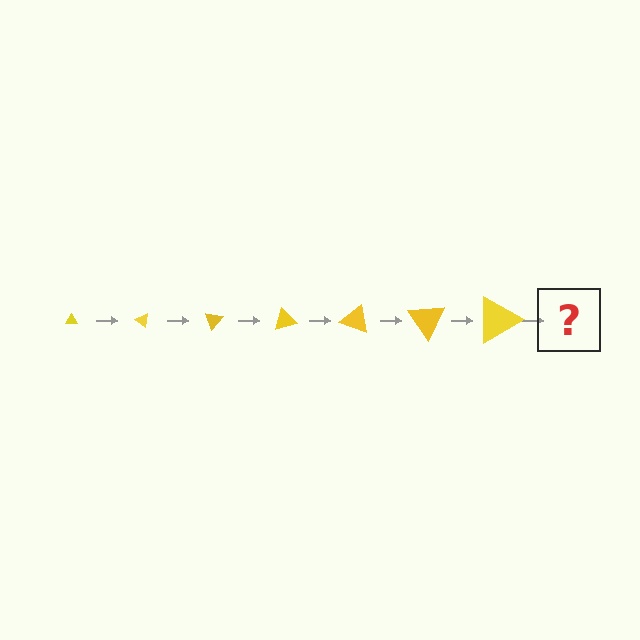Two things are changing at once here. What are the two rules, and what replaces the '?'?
The two rules are that the triangle grows larger each step and it rotates 35 degrees each step. The '?' should be a triangle, larger than the previous one and rotated 245 degrees from the start.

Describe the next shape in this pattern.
It should be a triangle, larger than the previous one and rotated 245 degrees from the start.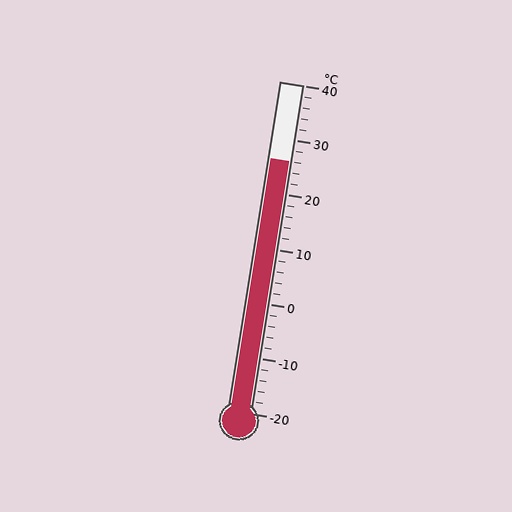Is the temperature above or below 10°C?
The temperature is above 10°C.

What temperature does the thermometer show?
The thermometer shows approximately 26°C.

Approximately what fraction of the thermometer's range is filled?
The thermometer is filled to approximately 75% of its range.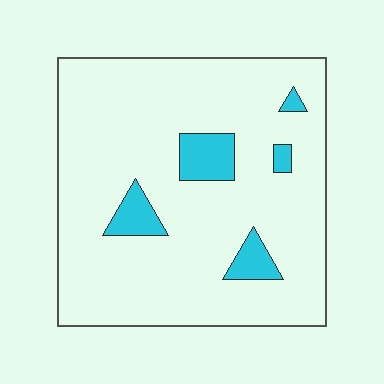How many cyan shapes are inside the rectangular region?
5.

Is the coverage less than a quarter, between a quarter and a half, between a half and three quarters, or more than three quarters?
Less than a quarter.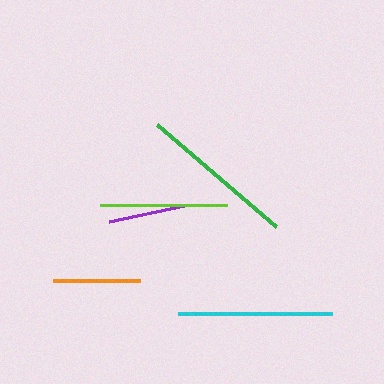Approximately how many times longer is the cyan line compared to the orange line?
The cyan line is approximately 1.8 times the length of the orange line.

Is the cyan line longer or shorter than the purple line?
The cyan line is longer than the purple line.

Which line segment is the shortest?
The purple line is the shortest at approximately 77 pixels.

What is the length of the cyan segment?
The cyan segment is approximately 154 pixels long.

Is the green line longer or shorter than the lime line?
The green line is longer than the lime line.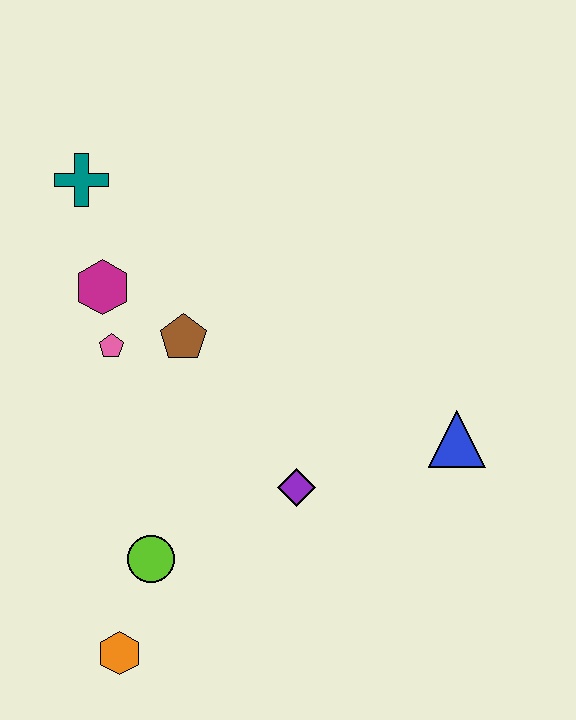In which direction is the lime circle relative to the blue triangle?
The lime circle is to the left of the blue triangle.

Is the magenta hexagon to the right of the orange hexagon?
No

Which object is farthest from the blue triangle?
The teal cross is farthest from the blue triangle.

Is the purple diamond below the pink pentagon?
Yes